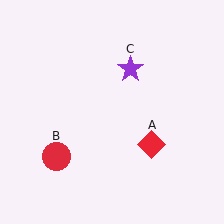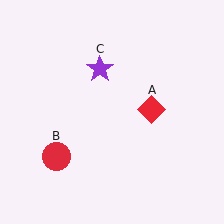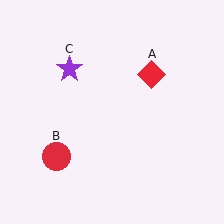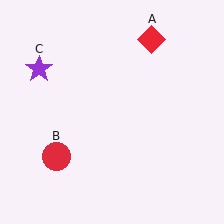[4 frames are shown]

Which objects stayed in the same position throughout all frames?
Red circle (object B) remained stationary.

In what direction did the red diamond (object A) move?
The red diamond (object A) moved up.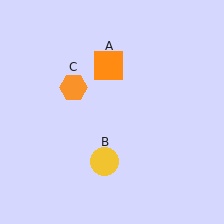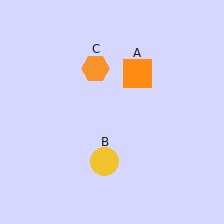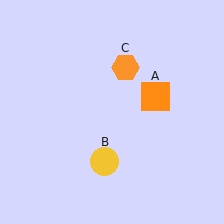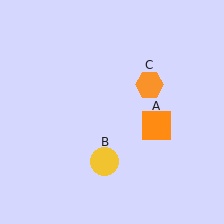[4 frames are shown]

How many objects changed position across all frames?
2 objects changed position: orange square (object A), orange hexagon (object C).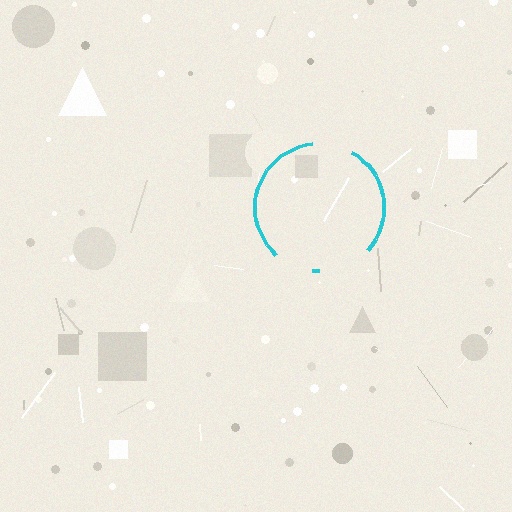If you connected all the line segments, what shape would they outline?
They would outline a circle.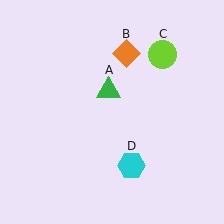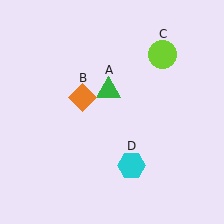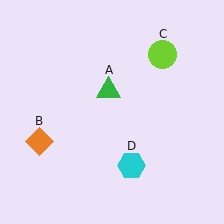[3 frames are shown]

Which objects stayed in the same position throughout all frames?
Green triangle (object A) and lime circle (object C) and cyan hexagon (object D) remained stationary.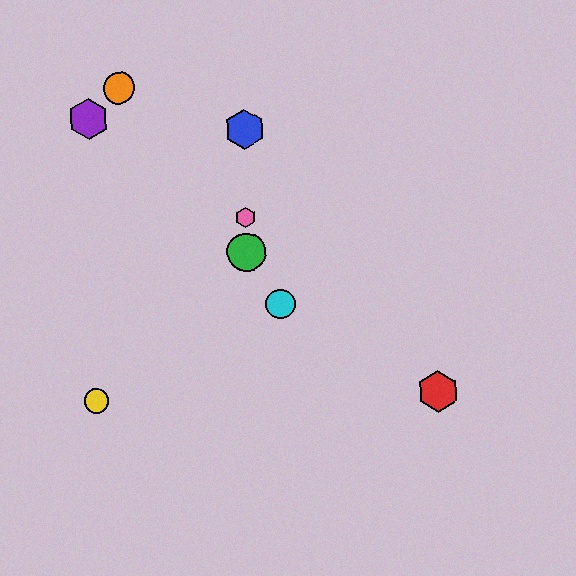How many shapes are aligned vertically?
3 shapes (the blue hexagon, the green circle, the pink hexagon) are aligned vertically.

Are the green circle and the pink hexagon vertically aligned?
Yes, both are at x≈246.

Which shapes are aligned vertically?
The blue hexagon, the green circle, the pink hexagon are aligned vertically.